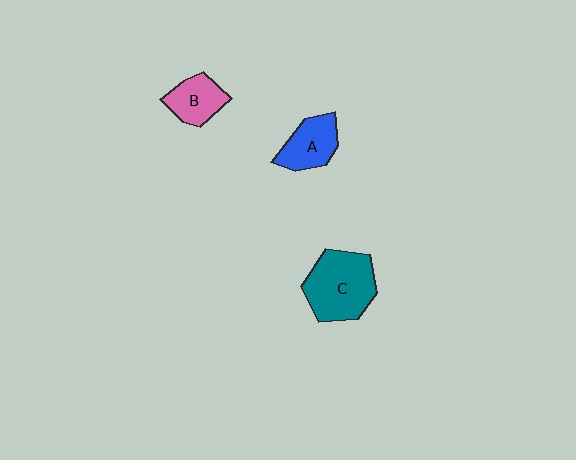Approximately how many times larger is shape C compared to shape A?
Approximately 1.6 times.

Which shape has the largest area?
Shape C (teal).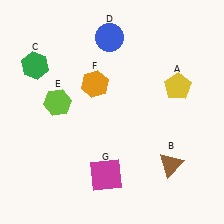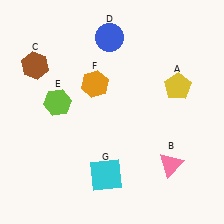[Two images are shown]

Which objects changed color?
B changed from brown to pink. C changed from green to brown. G changed from magenta to cyan.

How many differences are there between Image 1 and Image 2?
There are 3 differences between the two images.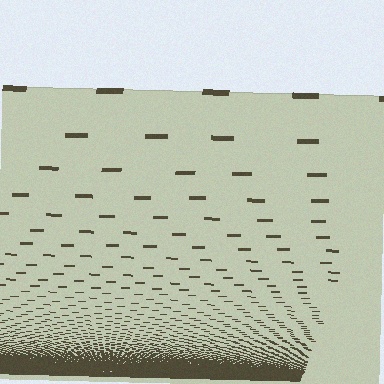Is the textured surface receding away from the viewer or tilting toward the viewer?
The surface appears to tilt toward the viewer. Texture elements get larger and sparser toward the top.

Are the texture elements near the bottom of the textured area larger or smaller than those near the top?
Smaller. The gradient is inverted — elements near the bottom are smaller and denser.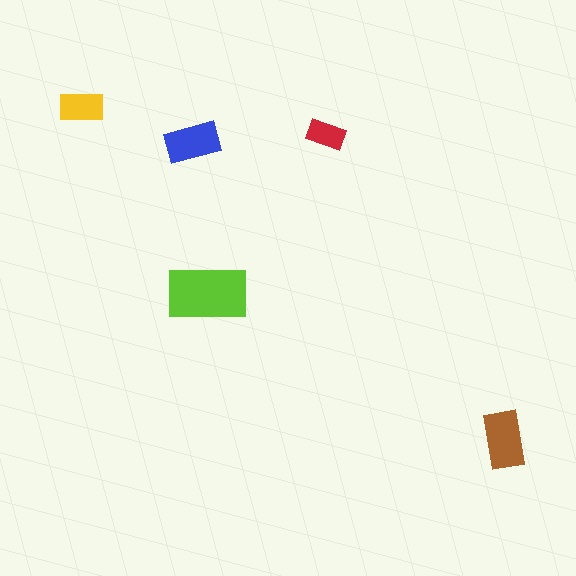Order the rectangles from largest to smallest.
the lime one, the brown one, the blue one, the yellow one, the red one.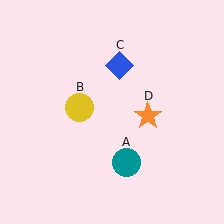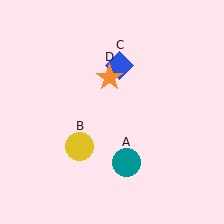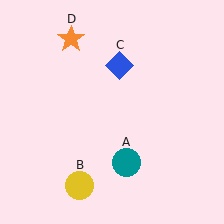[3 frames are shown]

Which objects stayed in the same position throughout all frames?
Teal circle (object A) and blue diamond (object C) remained stationary.